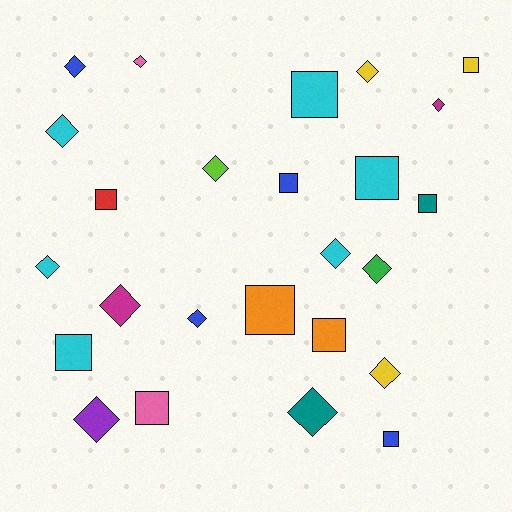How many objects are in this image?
There are 25 objects.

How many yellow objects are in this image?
There are 3 yellow objects.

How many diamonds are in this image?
There are 14 diamonds.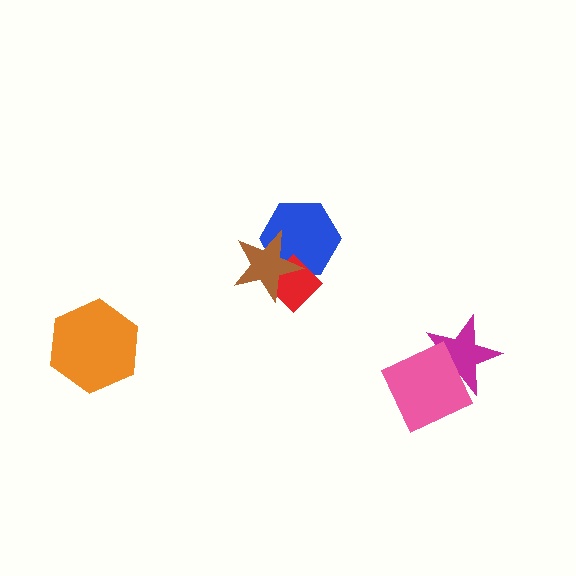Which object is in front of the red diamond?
The brown star is in front of the red diamond.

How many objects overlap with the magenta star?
1 object overlaps with the magenta star.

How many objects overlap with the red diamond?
2 objects overlap with the red diamond.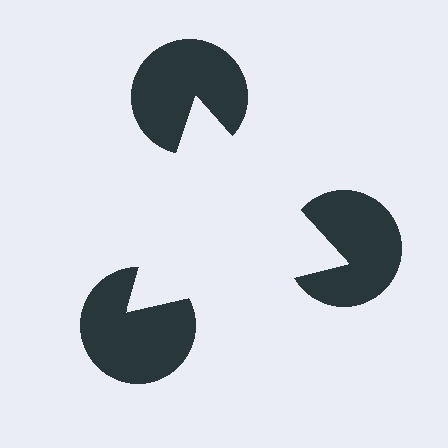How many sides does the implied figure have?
3 sides.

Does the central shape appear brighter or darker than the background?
It typically appears slightly brighter than the background, even though no actual brightness change is drawn.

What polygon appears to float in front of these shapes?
An illusory triangle — its edges are inferred from the aligned wedge cuts in the pac-man discs, not physically drawn.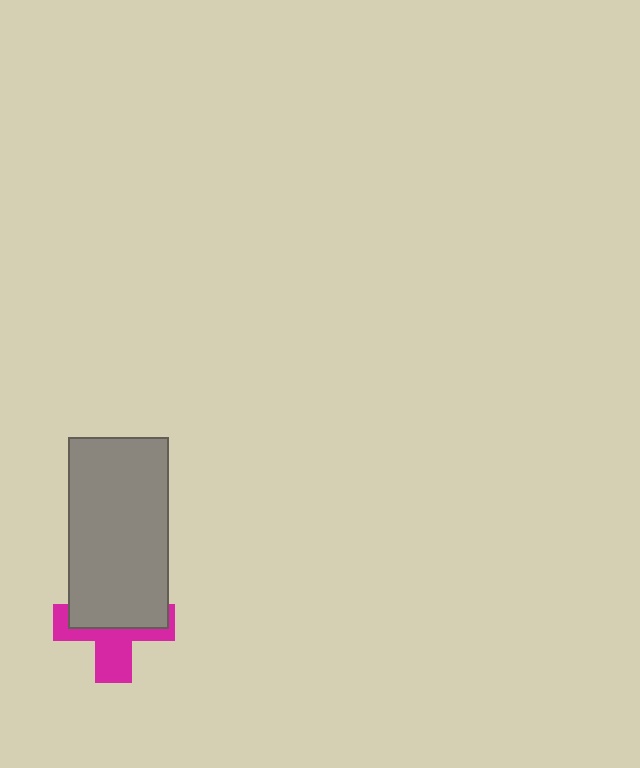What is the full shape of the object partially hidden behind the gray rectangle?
The partially hidden object is a magenta cross.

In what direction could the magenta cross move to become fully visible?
The magenta cross could move down. That would shift it out from behind the gray rectangle entirely.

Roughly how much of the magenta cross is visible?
About half of it is visible (roughly 46%).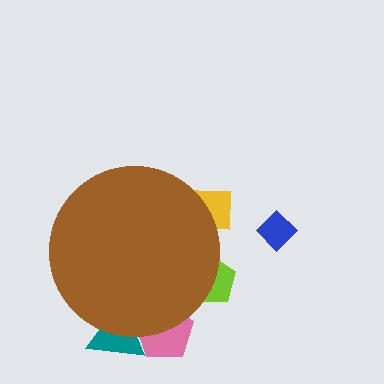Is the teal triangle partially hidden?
Yes, the teal triangle is partially hidden behind the brown circle.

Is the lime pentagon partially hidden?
Yes, the lime pentagon is partially hidden behind the brown circle.